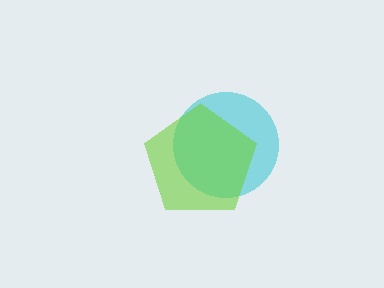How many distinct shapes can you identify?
There are 2 distinct shapes: a cyan circle, a lime pentagon.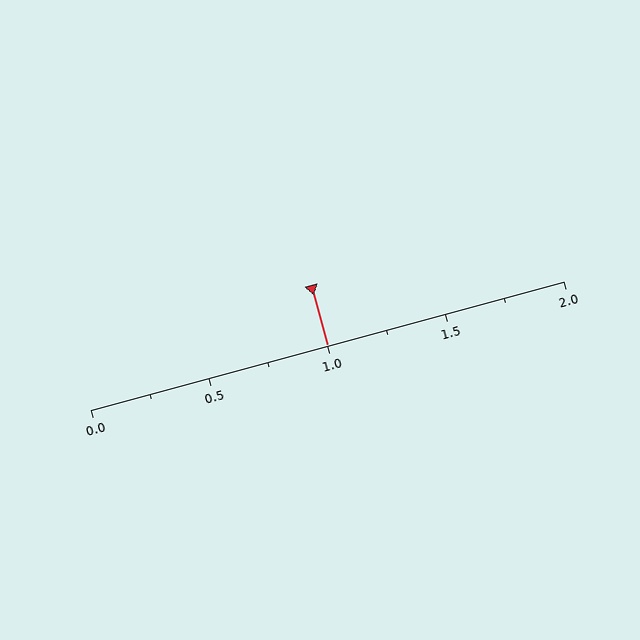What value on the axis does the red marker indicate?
The marker indicates approximately 1.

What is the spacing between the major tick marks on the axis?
The major ticks are spaced 0.5 apart.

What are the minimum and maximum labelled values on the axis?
The axis runs from 0.0 to 2.0.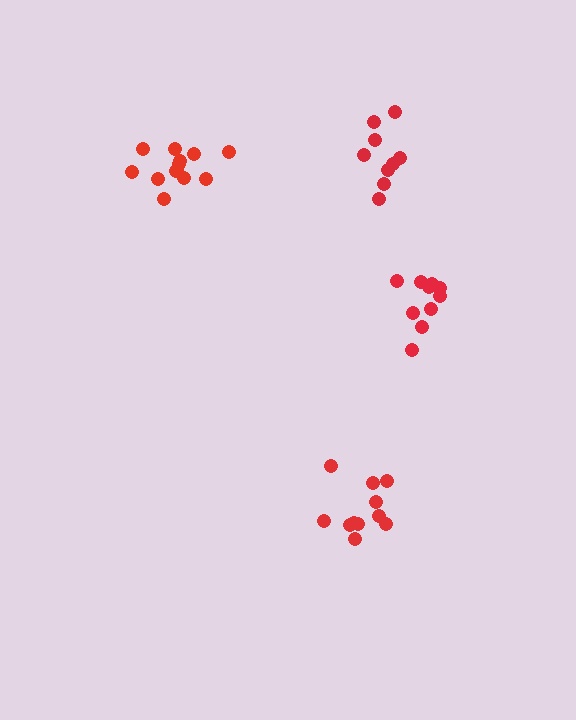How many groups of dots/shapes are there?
There are 4 groups.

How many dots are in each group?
Group 1: 11 dots, Group 2: 10 dots, Group 3: 13 dots, Group 4: 9 dots (43 total).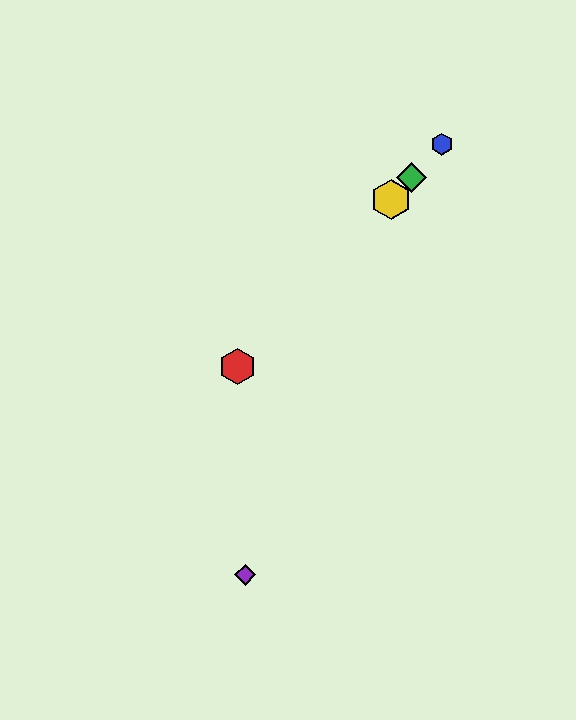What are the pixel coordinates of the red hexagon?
The red hexagon is at (238, 367).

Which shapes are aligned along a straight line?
The red hexagon, the blue hexagon, the green diamond, the yellow hexagon are aligned along a straight line.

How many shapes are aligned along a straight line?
4 shapes (the red hexagon, the blue hexagon, the green diamond, the yellow hexagon) are aligned along a straight line.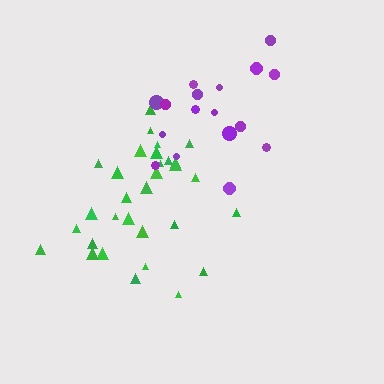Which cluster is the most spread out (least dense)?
Purple.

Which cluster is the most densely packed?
Green.